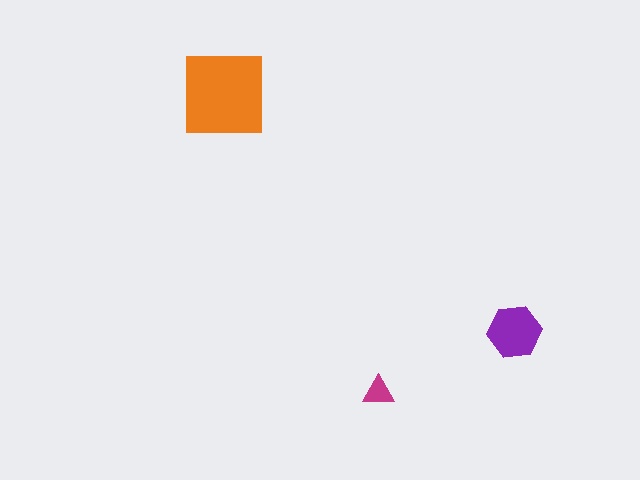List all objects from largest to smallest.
The orange square, the purple hexagon, the magenta triangle.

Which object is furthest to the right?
The purple hexagon is rightmost.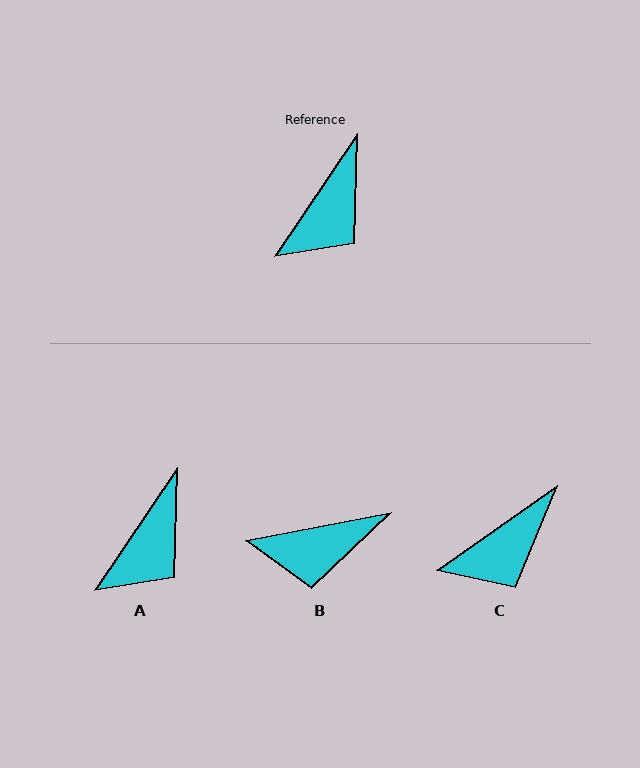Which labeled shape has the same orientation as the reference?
A.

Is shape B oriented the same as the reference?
No, it is off by about 45 degrees.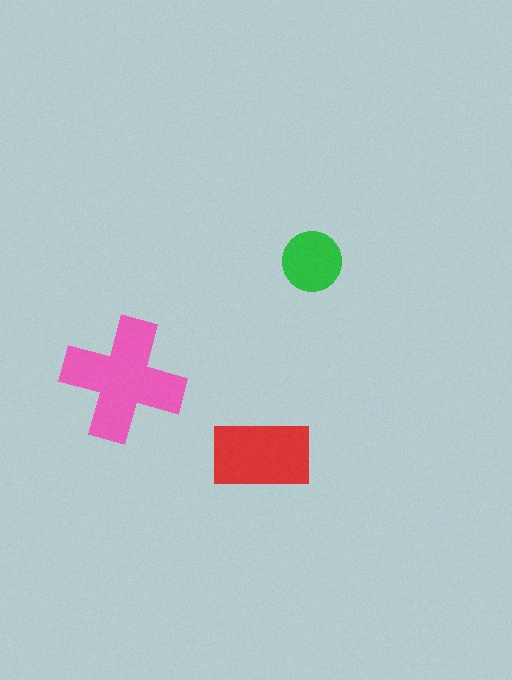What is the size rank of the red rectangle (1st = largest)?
2nd.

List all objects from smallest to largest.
The green circle, the red rectangle, the pink cross.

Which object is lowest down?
The red rectangle is bottommost.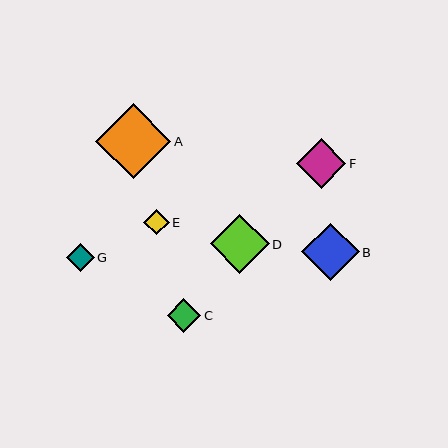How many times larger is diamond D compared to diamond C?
Diamond D is approximately 1.8 times the size of diamond C.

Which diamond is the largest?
Diamond A is the largest with a size of approximately 75 pixels.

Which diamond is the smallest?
Diamond E is the smallest with a size of approximately 26 pixels.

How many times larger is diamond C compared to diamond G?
Diamond C is approximately 1.2 times the size of diamond G.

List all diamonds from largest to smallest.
From largest to smallest: A, D, B, F, C, G, E.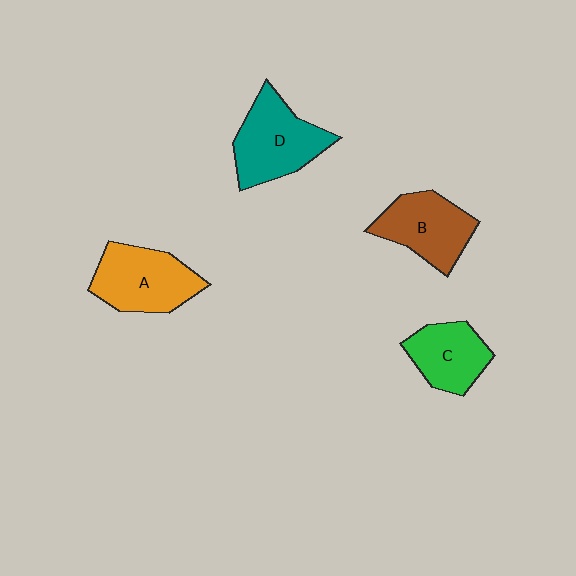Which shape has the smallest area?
Shape C (green).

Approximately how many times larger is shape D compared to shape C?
Approximately 1.3 times.